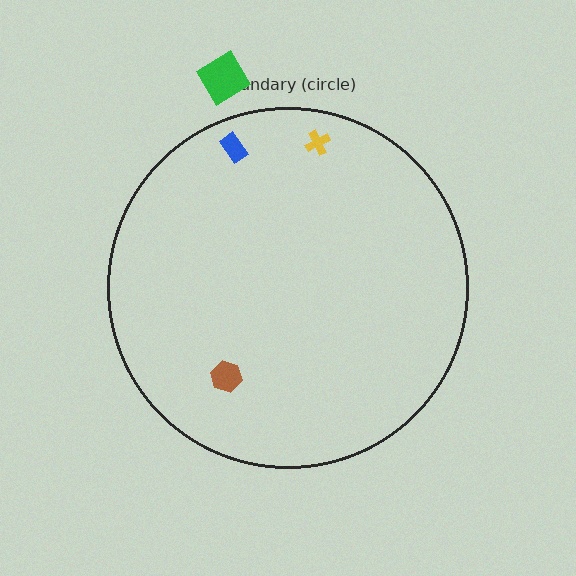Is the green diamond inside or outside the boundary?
Outside.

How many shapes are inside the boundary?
3 inside, 1 outside.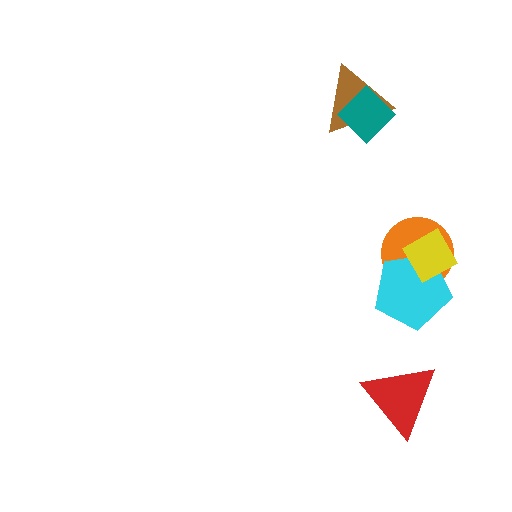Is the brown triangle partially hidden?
Yes, it is partially covered by another shape.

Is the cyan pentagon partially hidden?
Yes, it is partially covered by another shape.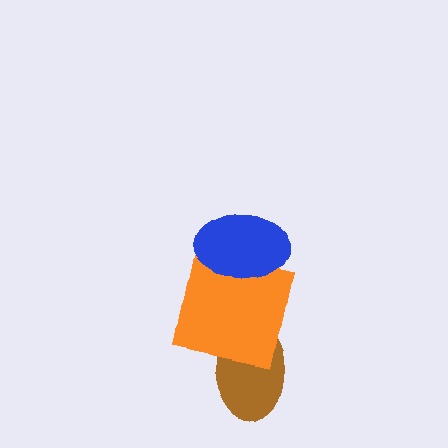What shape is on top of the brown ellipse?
The orange square is on top of the brown ellipse.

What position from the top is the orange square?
The orange square is 2nd from the top.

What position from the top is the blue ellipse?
The blue ellipse is 1st from the top.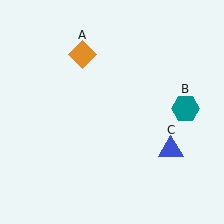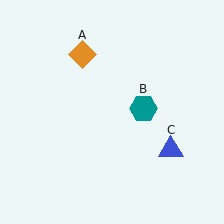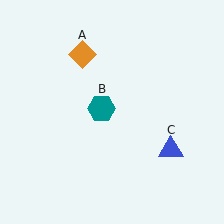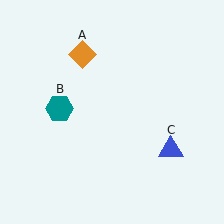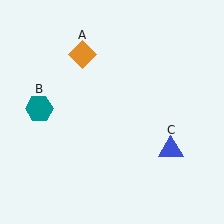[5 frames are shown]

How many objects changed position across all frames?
1 object changed position: teal hexagon (object B).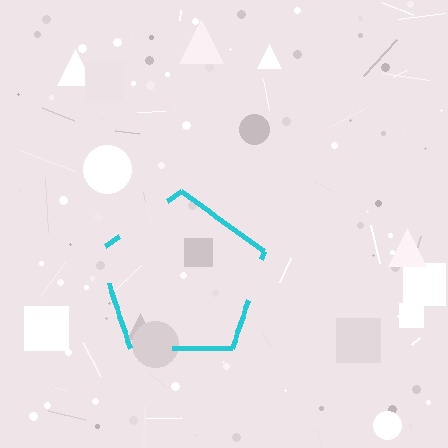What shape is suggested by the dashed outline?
The dashed outline suggests a pentagon.